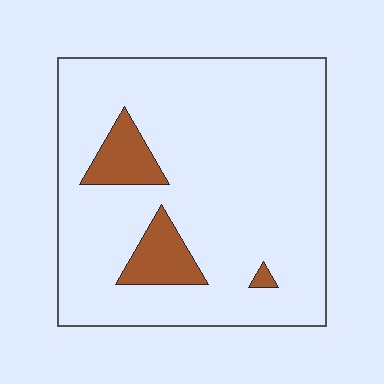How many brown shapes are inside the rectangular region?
3.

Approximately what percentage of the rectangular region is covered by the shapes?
Approximately 10%.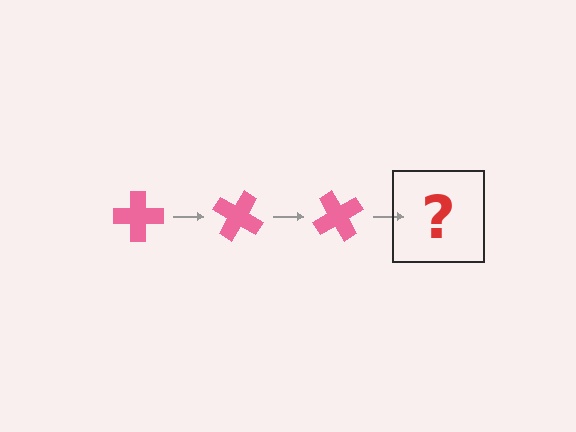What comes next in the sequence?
The next element should be a pink cross rotated 90 degrees.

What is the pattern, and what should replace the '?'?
The pattern is that the cross rotates 30 degrees each step. The '?' should be a pink cross rotated 90 degrees.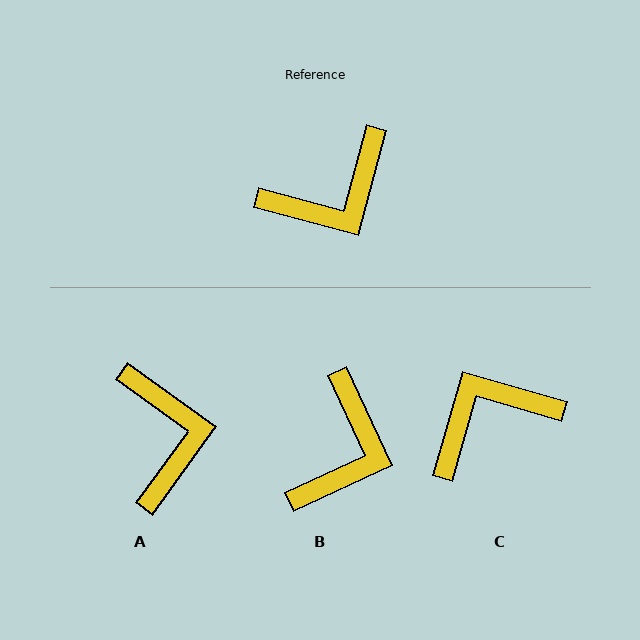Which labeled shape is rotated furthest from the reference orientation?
C, about 179 degrees away.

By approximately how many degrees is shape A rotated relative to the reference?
Approximately 69 degrees counter-clockwise.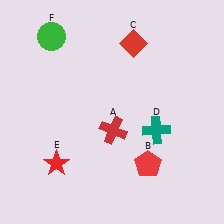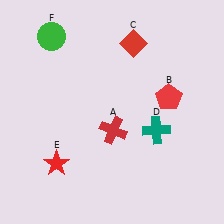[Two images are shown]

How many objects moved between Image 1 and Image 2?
1 object moved between the two images.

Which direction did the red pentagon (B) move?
The red pentagon (B) moved up.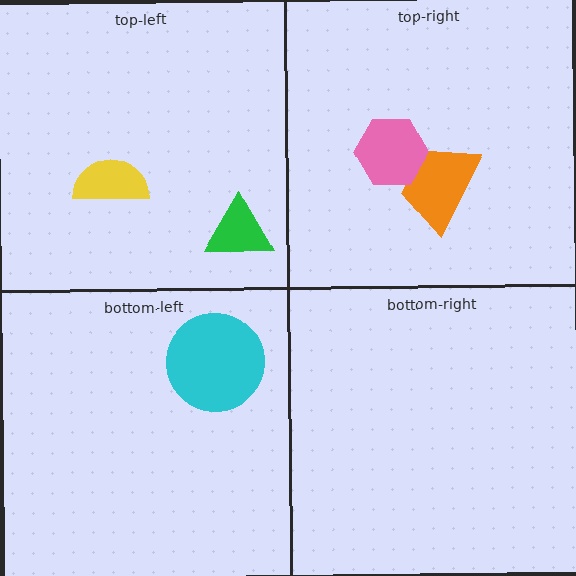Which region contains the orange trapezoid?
The top-right region.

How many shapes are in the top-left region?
2.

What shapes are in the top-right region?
The orange trapezoid, the pink hexagon.